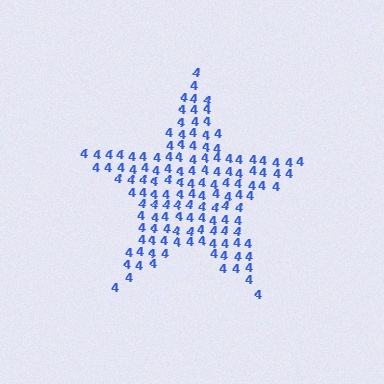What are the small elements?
The small elements are digit 4's.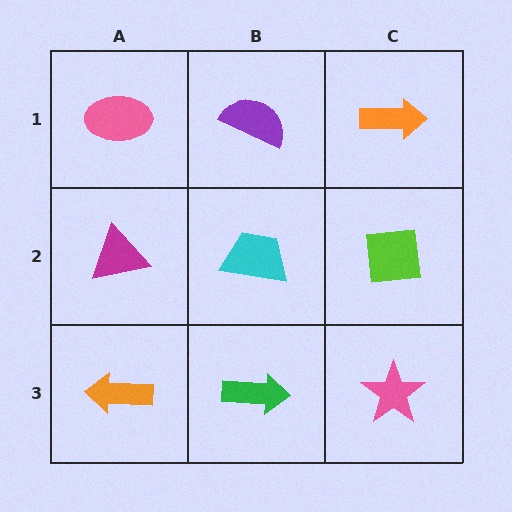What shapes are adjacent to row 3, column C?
A lime square (row 2, column C), a green arrow (row 3, column B).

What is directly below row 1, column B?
A cyan trapezoid.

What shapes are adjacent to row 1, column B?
A cyan trapezoid (row 2, column B), a pink ellipse (row 1, column A), an orange arrow (row 1, column C).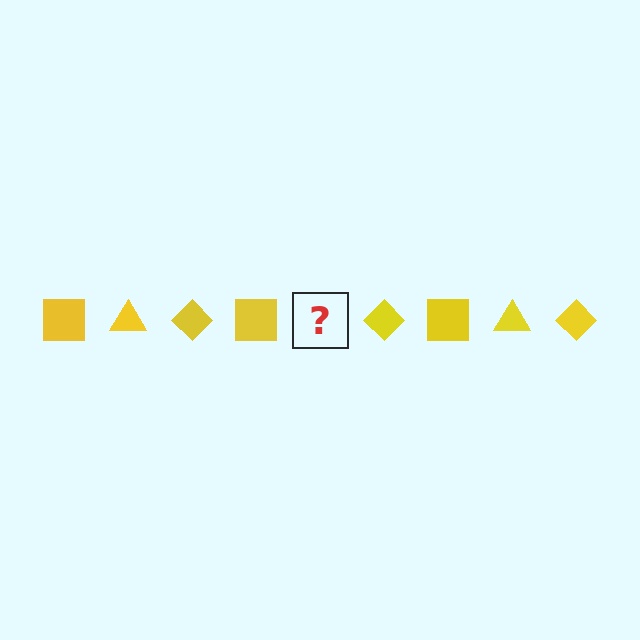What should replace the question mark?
The question mark should be replaced with a yellow triangle.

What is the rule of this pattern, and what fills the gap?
The rule is that the pattern cycles through square, triangle, diamond shapes in yellow. The gap should be filled with a yellow triangle.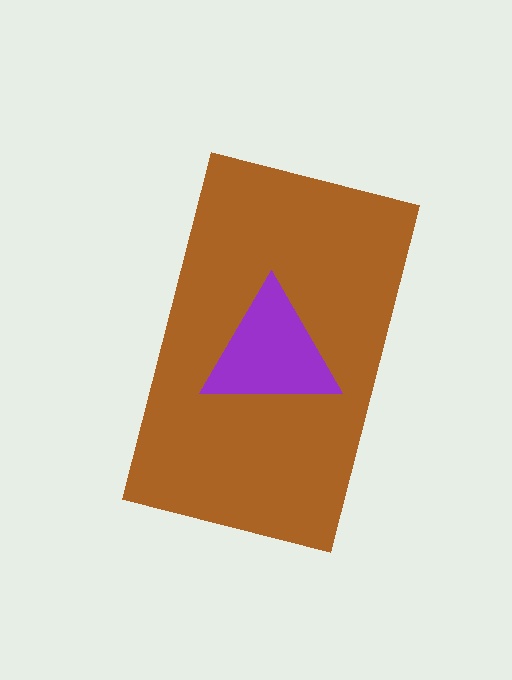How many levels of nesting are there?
2.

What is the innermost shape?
The purple triangle.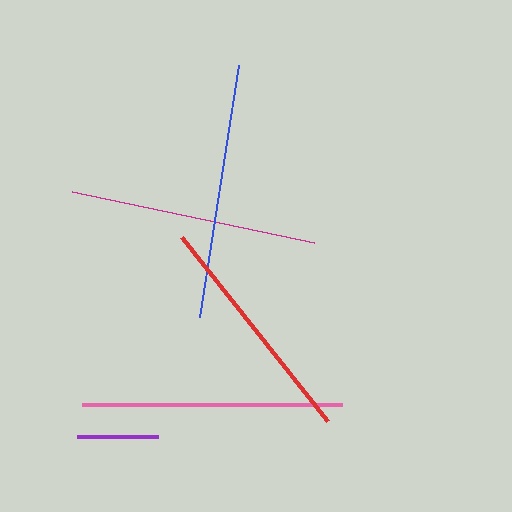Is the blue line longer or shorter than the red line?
The blue line is longer than the red line.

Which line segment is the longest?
The pink line is the longest at approximately 260 pixels.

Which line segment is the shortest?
The purple line is the shortest at approximately 82 pixels.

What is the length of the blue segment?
The blue segment is approximately 255 pixels long.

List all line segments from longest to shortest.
From longest to shortest: pink, blue, magenta, red, purple.